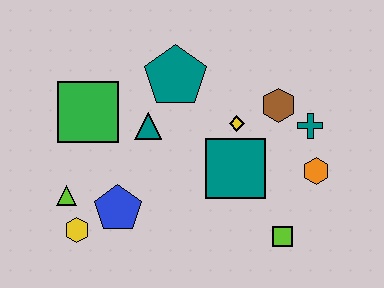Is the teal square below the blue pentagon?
No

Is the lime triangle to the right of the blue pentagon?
No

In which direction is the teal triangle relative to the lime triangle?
The teal triangle is to the right of the lime triangle.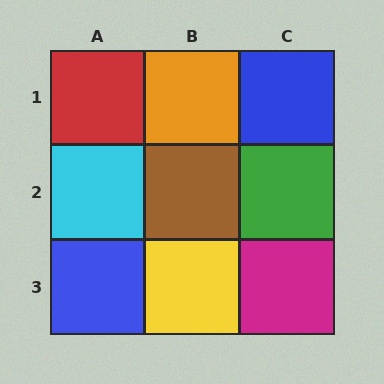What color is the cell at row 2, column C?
Green.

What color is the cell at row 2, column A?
Cyan.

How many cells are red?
1 cell is red.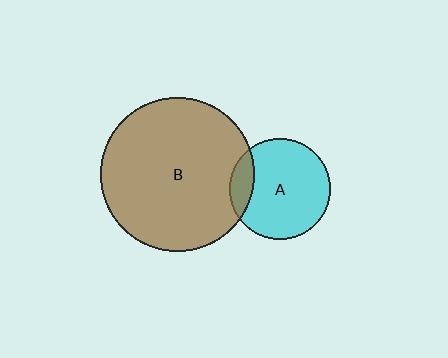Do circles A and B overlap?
Yes.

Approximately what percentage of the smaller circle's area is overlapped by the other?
Approximately 15%.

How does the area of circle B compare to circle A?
Approximately 2.3 times.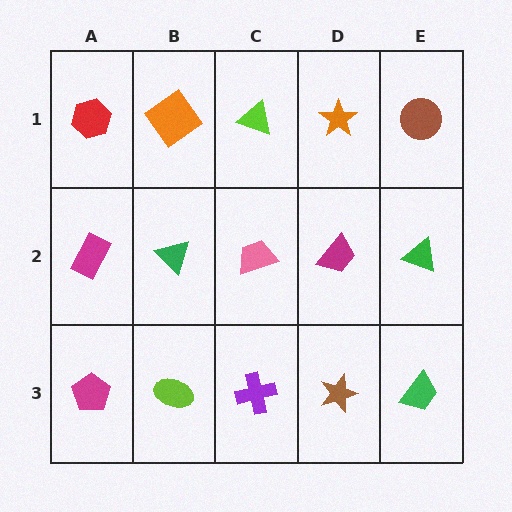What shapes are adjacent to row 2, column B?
An orange diamond (row 1, column B), a lime ellipse (row 3, column B), a magenta rectangle (row 2, column A), a pink trapezoid (row 2, column C).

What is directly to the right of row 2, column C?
A magenta trapezoid.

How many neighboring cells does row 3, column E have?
2.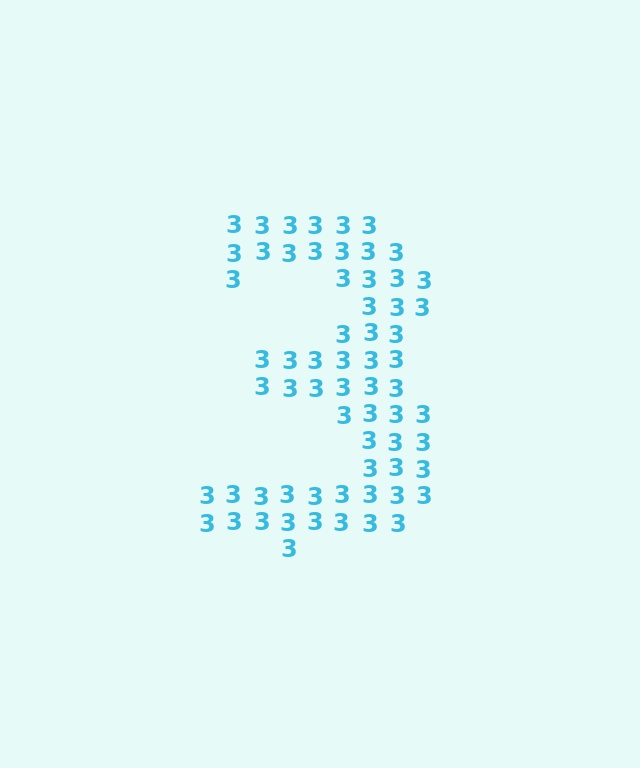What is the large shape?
The large shape is the digit 3.